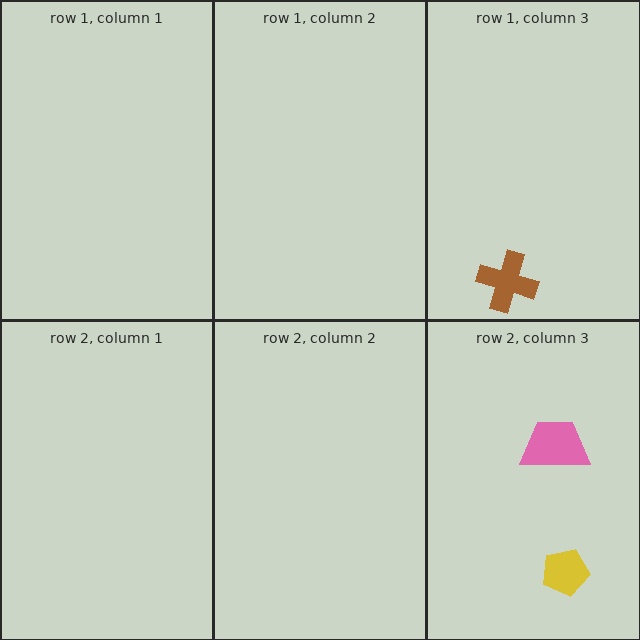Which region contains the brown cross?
The row 1, column 3 region.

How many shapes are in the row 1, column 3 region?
1.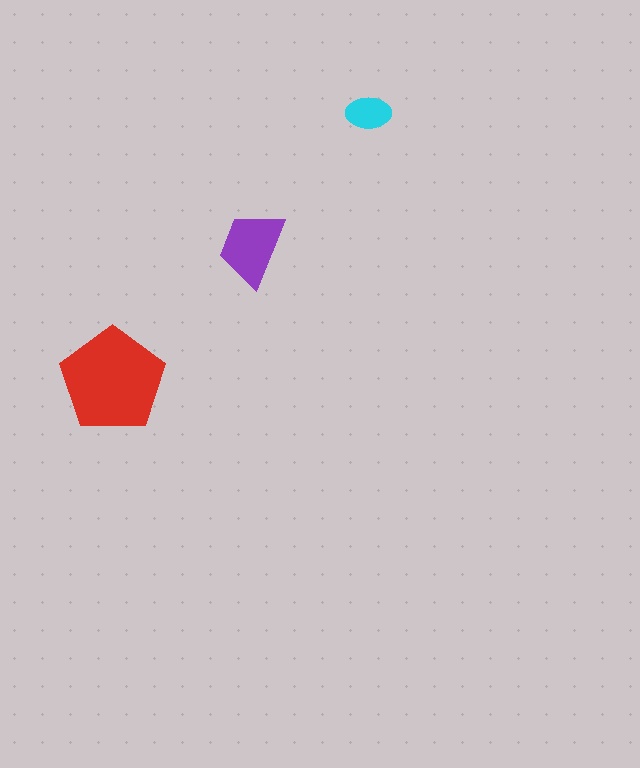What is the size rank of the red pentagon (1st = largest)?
1st.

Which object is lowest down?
The red pentagon is bottommost.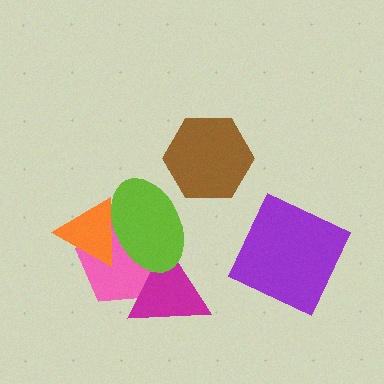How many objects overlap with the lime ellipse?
3 objects overlap with the lime ellipse.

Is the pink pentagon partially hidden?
Yes, it is partially covered by another shape.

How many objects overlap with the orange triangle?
2 objects overlap with the orange triangle.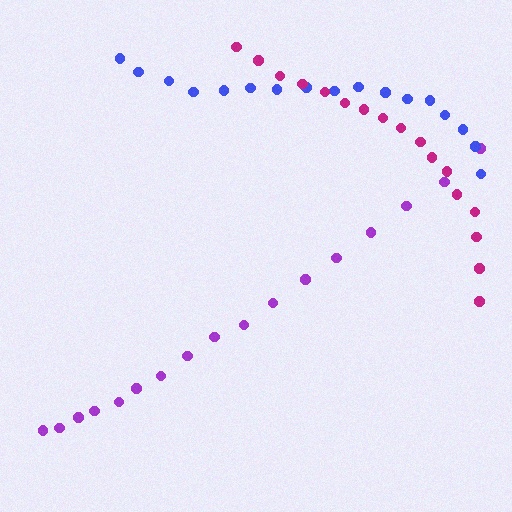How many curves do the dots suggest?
There are 3 distinct paths.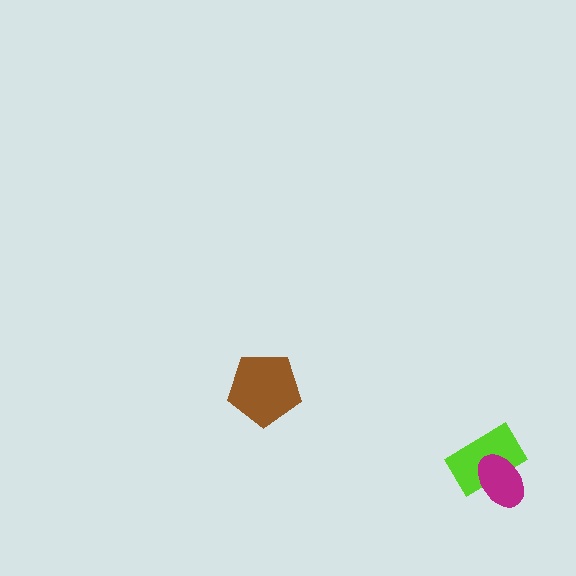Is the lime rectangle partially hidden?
Yes, it is partially covered by another shape.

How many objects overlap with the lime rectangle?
1 object overlaps with the lime rectangle.